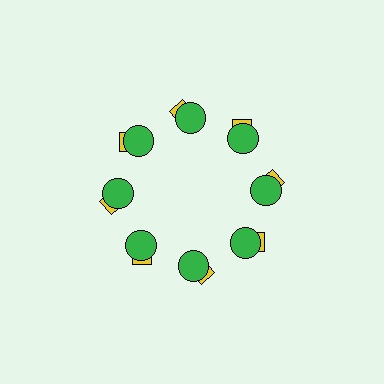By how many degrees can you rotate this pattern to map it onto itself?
The pattern maps onto itself every 45 degrees of rotation.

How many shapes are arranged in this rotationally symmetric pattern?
There are 16 shapes, arranged in 8 groups of 2.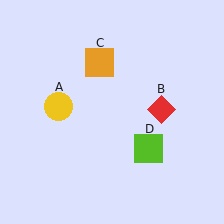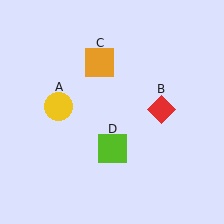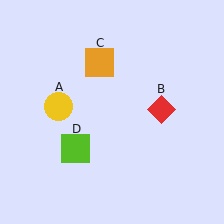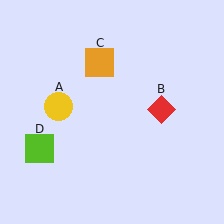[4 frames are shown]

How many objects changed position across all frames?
1 object changed position: lime square (object D).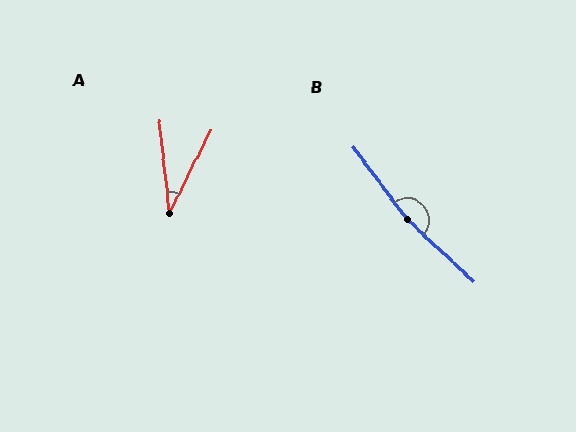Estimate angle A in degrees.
Approximately 32 degrees.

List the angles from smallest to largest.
A (32°), B (169°).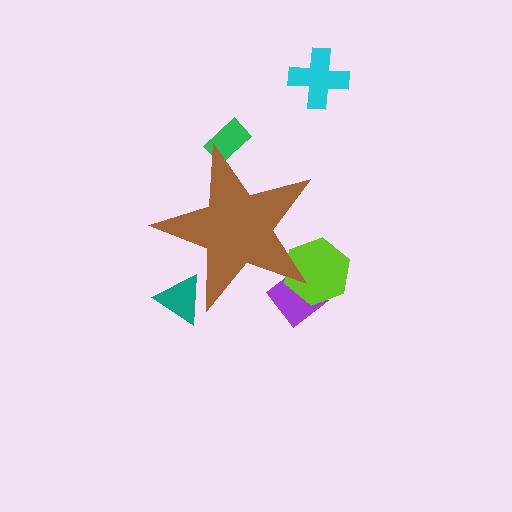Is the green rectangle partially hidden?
Yes, the green rectangle is partially hidden behind the brown star.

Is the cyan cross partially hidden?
No, the cyan cross is fully visible.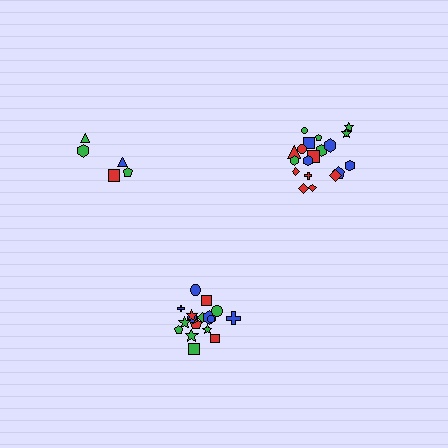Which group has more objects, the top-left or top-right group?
The top-right group.